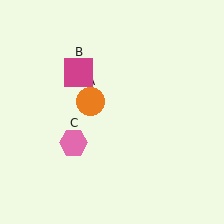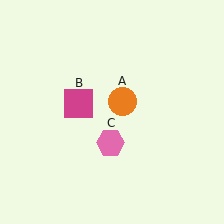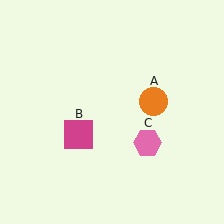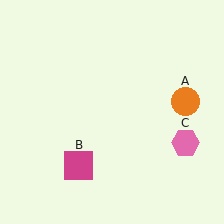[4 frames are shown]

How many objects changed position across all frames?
3 objects changed position: orange circle (object A), magenta square (object B), pink hexagon (object C).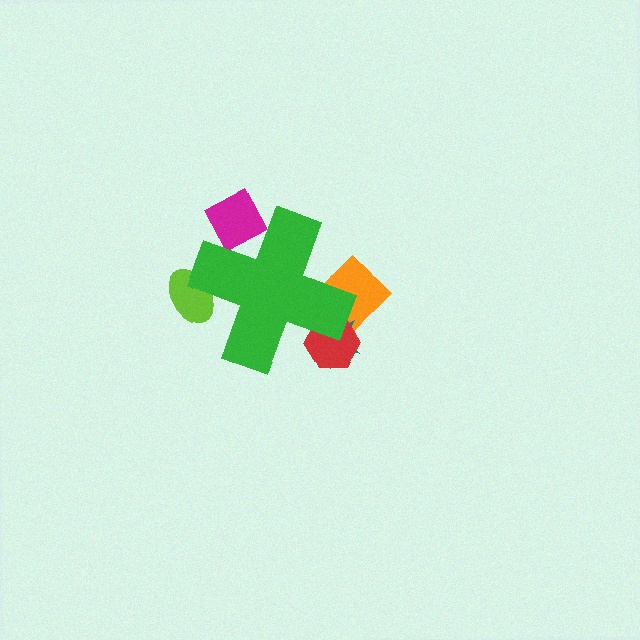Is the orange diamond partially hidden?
Yes, the orange diamond is partially hidden behind the green cross.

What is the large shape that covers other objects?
A green cross.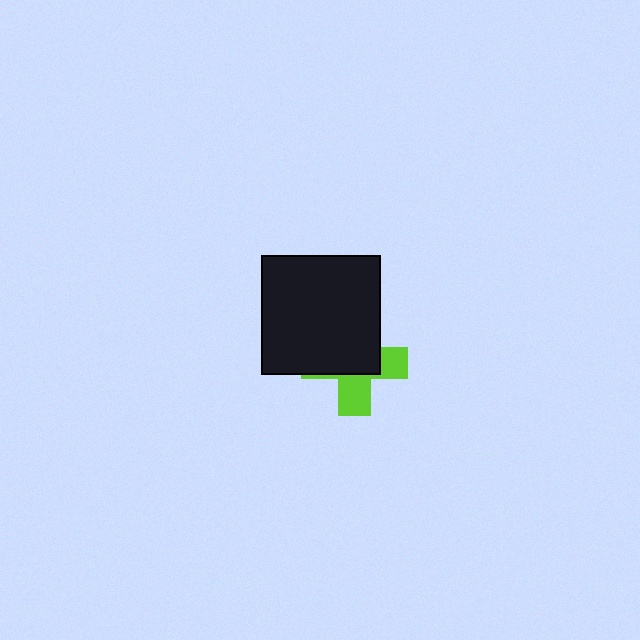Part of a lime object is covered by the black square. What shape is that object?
It is a cross.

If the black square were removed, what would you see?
You would see the complete lime cross.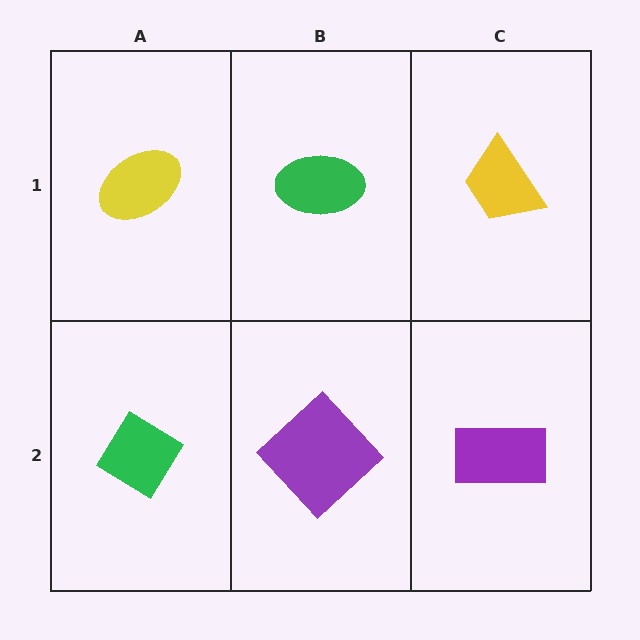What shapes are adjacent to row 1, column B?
A purple diamond (row 2, column B), a yellow ellipse (row 1, column A), a yellow trapezoid (row 1, column C).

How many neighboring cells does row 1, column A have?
2.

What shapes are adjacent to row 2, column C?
A yellow trapezoid (row 1, column C), a purple diamond (row 2, column B).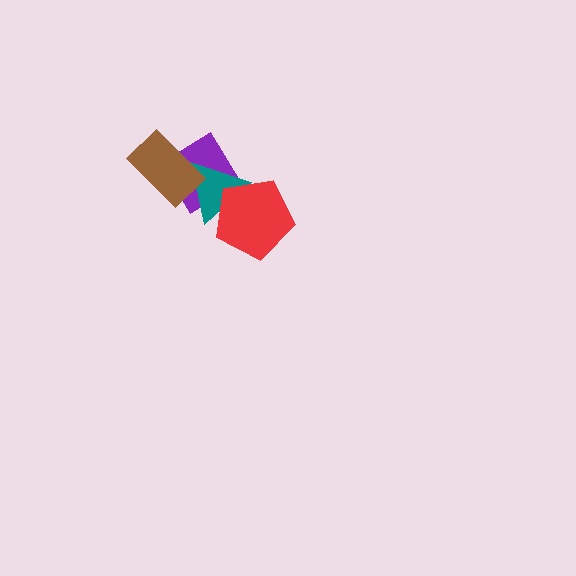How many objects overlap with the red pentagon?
2 objects overlap with the red pentagon.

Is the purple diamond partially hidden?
Yes, it is partially covered by another shape.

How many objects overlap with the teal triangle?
3 objects overlap with the teal triangle.